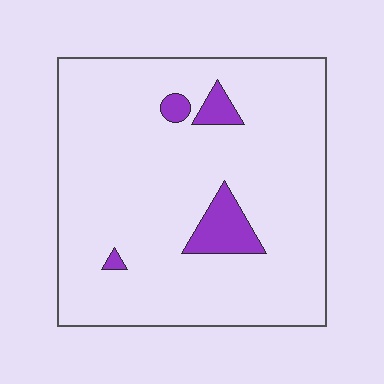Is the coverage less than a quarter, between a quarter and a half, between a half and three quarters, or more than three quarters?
Less than a quarter.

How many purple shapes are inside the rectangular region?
4.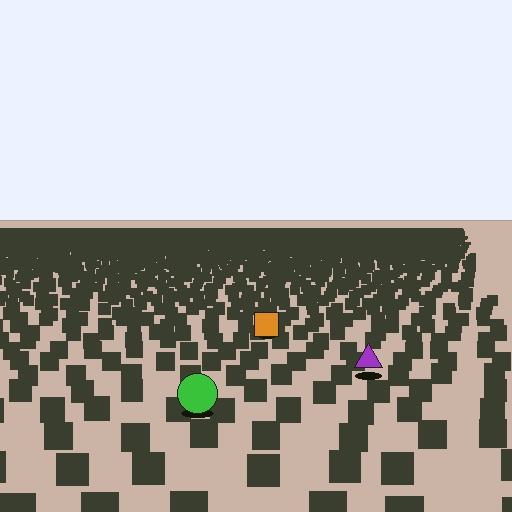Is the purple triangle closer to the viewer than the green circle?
No. The green circle is closer — you can tell from the texture gradient: the ground texture is coarser near it.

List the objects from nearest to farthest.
From nearest to farthest: the green circle, the purple triangle, the orange square.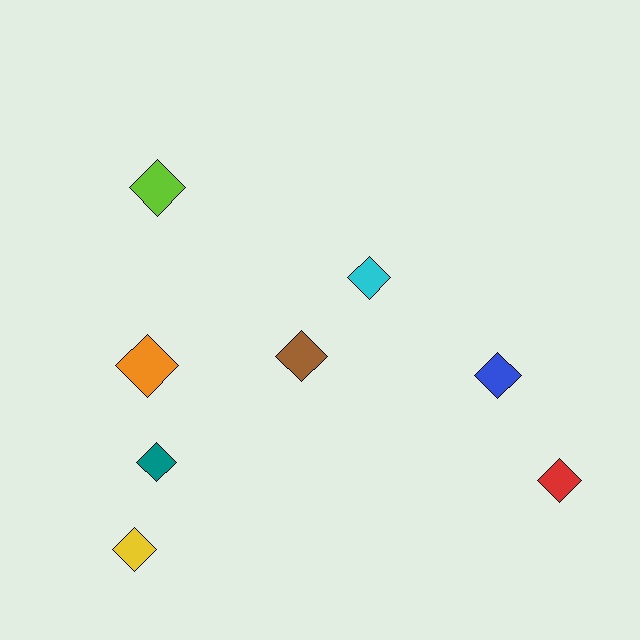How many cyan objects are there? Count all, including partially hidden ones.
There is 1 cyan object.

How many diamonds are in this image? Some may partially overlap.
There are 8 diamonds.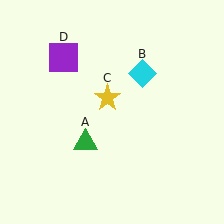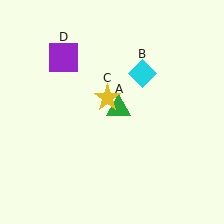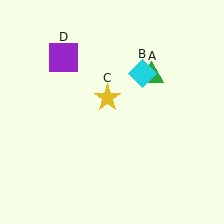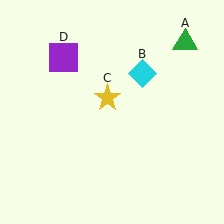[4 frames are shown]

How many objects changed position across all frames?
1 object changed position: green triangle (object A).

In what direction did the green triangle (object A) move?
The green triangle (object A) moved up and to the right.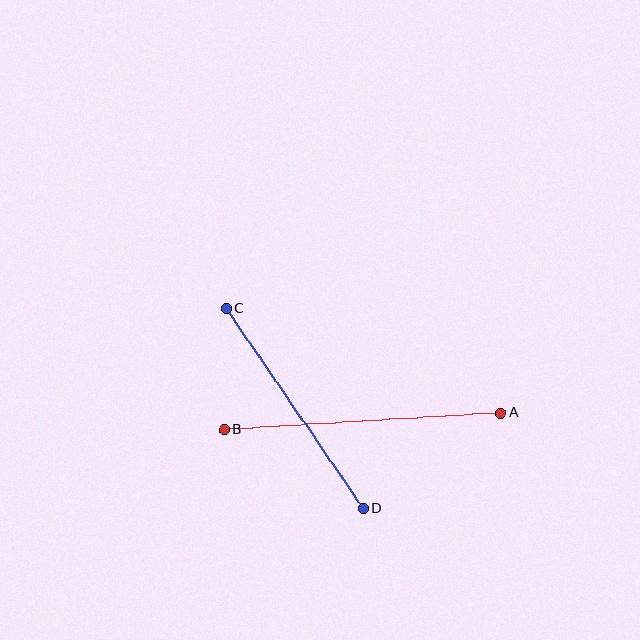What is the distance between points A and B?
The distance is approximately 278 pixels.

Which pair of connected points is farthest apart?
Points A and B are farthest apart.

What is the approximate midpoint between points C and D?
The midpoint is at approximately (294, 409) pixels.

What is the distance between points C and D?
The distance is approximately 242 pixels.